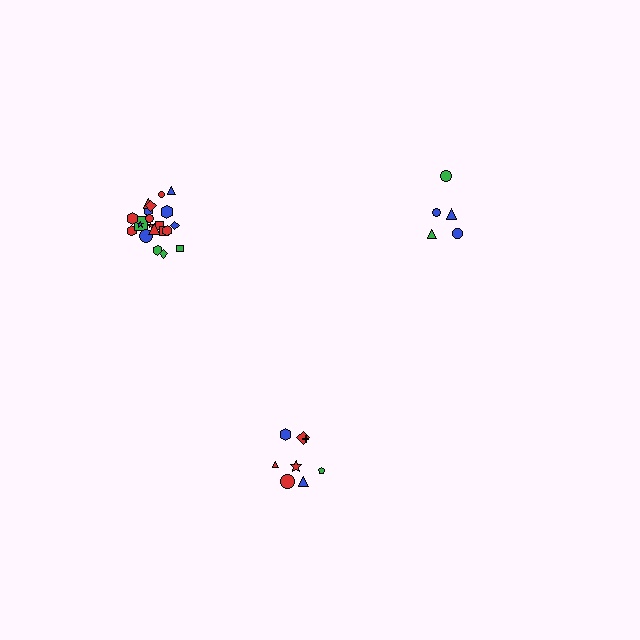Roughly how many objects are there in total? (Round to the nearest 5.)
Roughly 35 objects in total.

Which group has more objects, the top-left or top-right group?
The top-left group.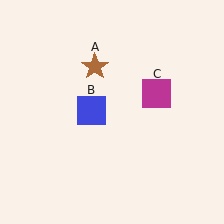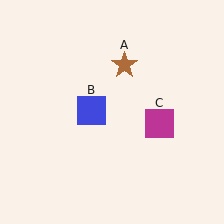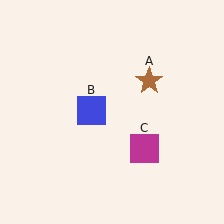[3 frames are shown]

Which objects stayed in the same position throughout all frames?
Blue square (object B) remained stationary.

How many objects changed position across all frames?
2 objects changed position: brown star (object A), magenta square (object C).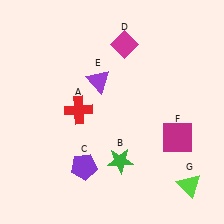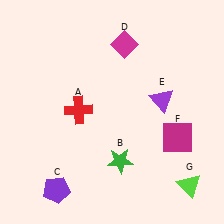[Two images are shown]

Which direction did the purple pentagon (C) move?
The purple pentagon (C) moved left.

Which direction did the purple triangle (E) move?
The purple triangle (E) moved right.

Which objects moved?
The objects that moved are: the purple pentagon (C), the purple triangle (E).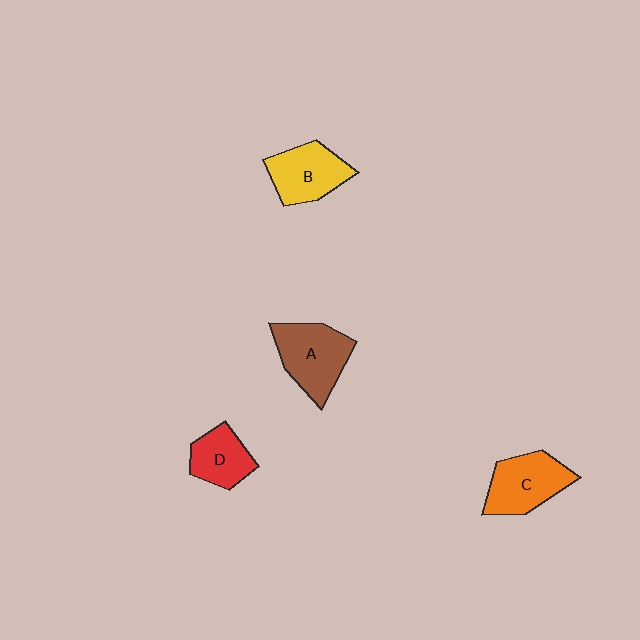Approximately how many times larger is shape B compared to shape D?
Approximately 1.3 times.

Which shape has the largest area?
Shape A (brown).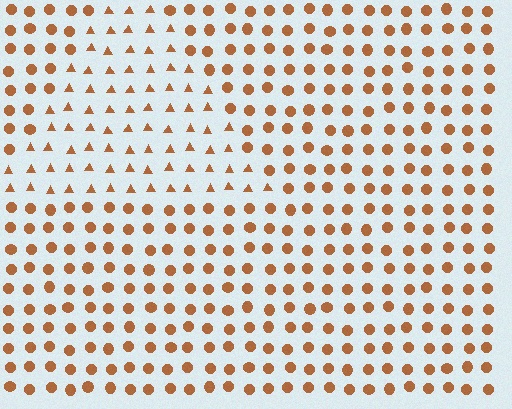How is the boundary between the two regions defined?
The boundary is defined by a change in element shape: triangles inside vs. circles outside. All elements share the same color and spacing.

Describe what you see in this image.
The image is filled with small brown elements arranged in a uniform grid. A triangle-shaped region contains triangles, while the surrounding area contains circles. The boundary is defined purely by the change in element shape.